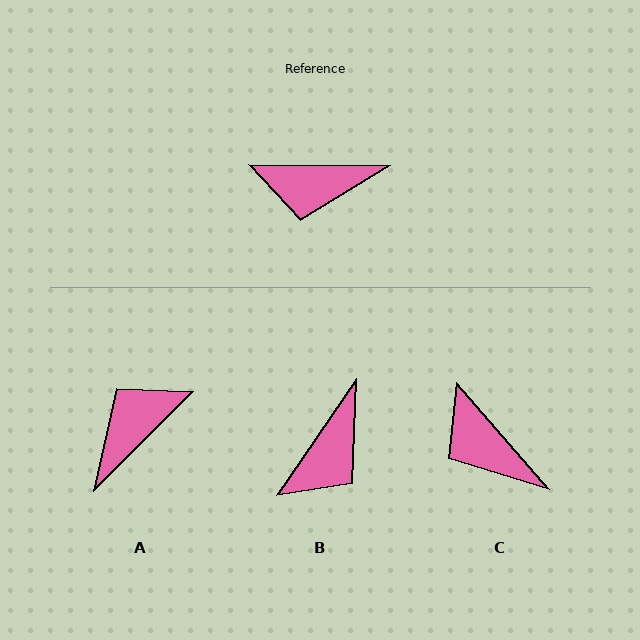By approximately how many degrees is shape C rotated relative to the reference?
Approximately 49 degrees clockwise.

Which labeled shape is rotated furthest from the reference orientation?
A, about 135 degrees away.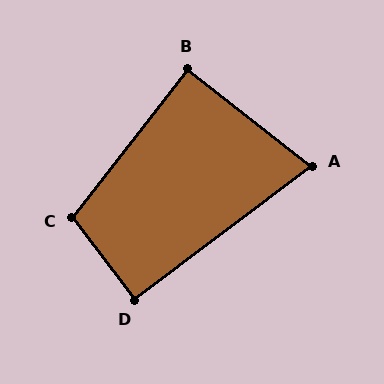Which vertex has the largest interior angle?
C, at approximately 105 degrees.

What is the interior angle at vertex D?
Approximately 90 degrees (approximately right).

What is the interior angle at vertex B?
Approximately 90 degrees (approximately right).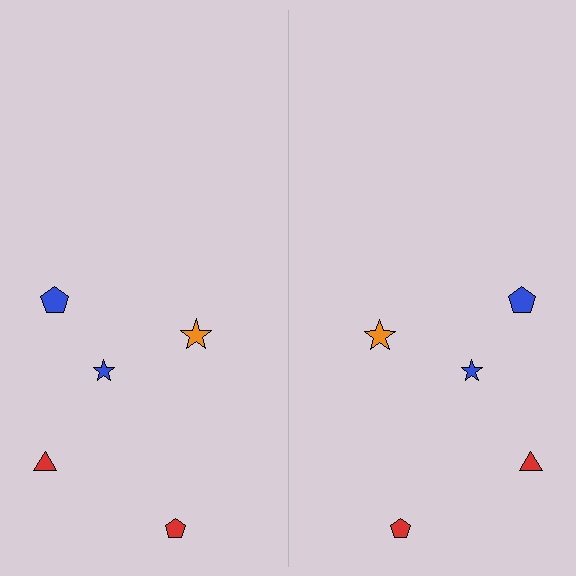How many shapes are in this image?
There are 10 shapes in this image.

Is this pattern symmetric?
Yes, this pattern has bilateral (reflection) symmetry.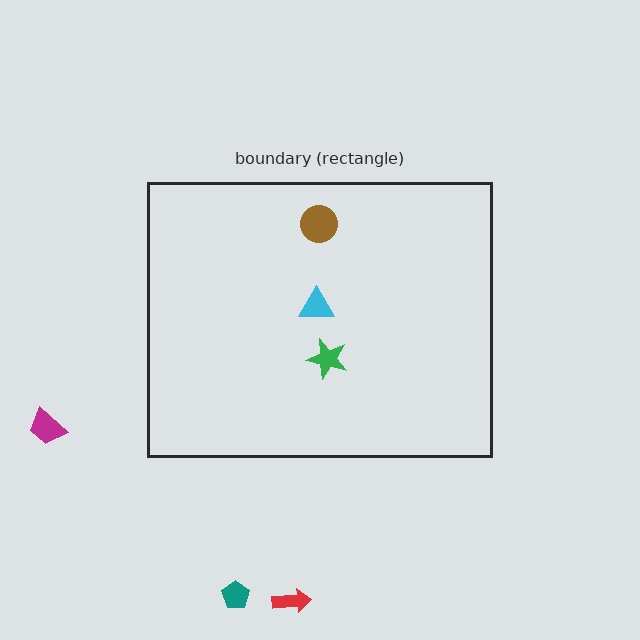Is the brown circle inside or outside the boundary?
Inside.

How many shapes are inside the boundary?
3 inside, 3 outside.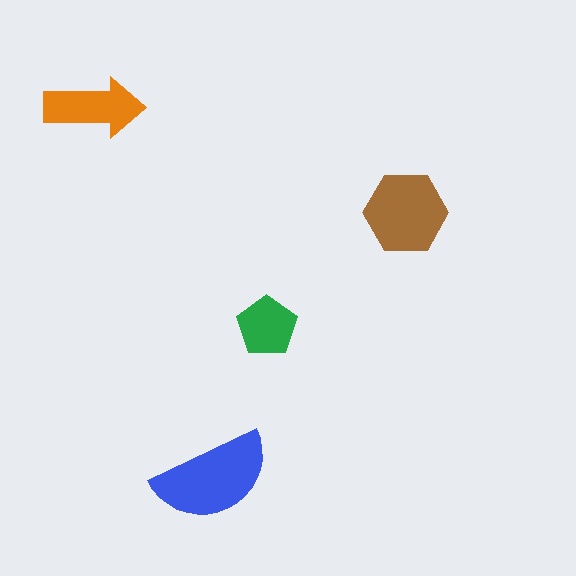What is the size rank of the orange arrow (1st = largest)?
3rd.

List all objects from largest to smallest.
The blue semicircle, the brown hexagon, the orange arrow, the green pentagon.